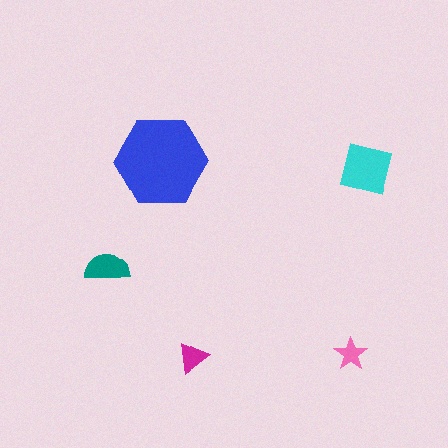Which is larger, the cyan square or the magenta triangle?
The cyan square.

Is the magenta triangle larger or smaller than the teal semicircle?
Smaller.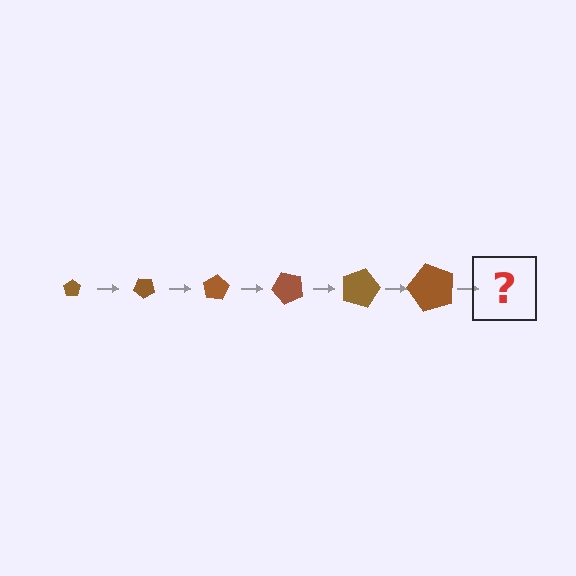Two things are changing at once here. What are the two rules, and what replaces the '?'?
The two rules are that the pentagon grows larger each step and it rotates 40 degrees each step. The '?' should be a pentagon, larger than the previous one and rotated 240 degrees from the start.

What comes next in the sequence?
The next element should be a pentagon, larger than the previous one and rotated 240 degrees from the start.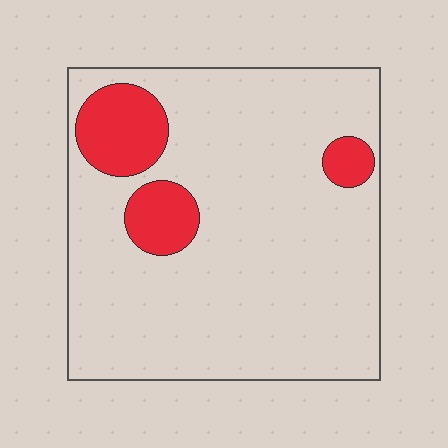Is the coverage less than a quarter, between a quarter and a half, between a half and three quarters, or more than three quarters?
Less than a quarter.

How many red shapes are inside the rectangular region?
3.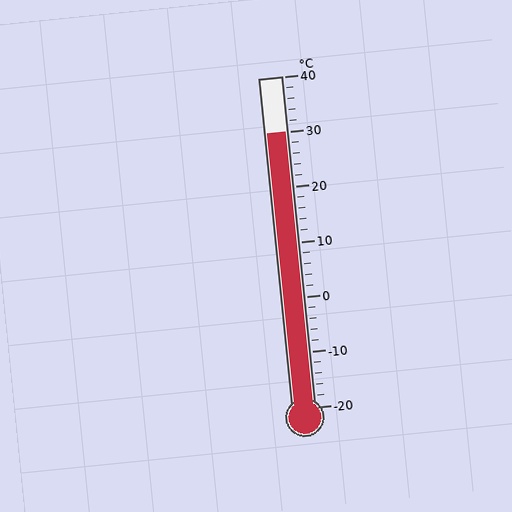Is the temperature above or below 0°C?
The temperature is above 0°C.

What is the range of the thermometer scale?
The thermometer scale ranges from -20°C to 40°C.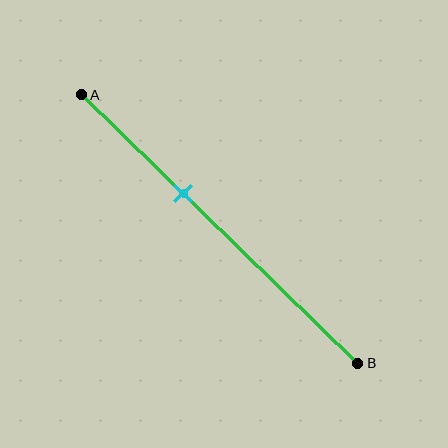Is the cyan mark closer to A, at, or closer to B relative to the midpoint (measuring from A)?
The cyan mark is closer to point A than the midpoint of segment AB.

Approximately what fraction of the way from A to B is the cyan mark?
The cyan mark is approximately 35% of the way from A to B.